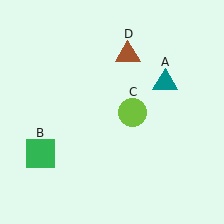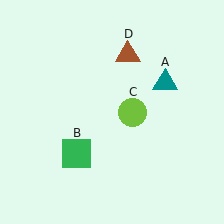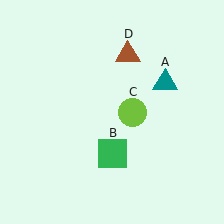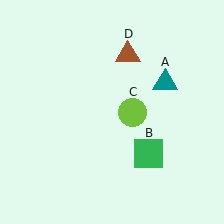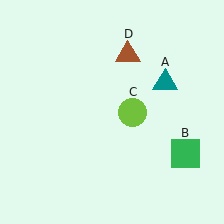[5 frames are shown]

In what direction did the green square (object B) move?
The green square (object B) moved right.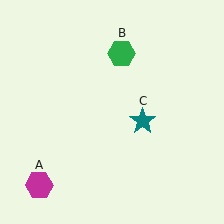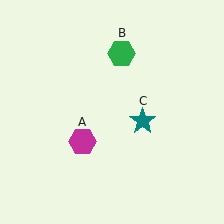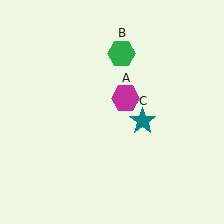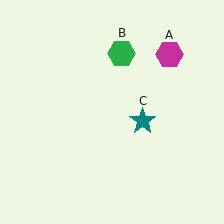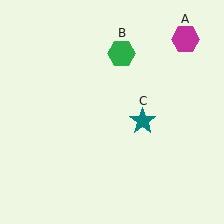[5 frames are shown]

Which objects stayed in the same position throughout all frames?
Green hexagon (object B) and teal star (object C) remained stationary.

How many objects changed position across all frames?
1 object changed position: magenta hexagon (object A).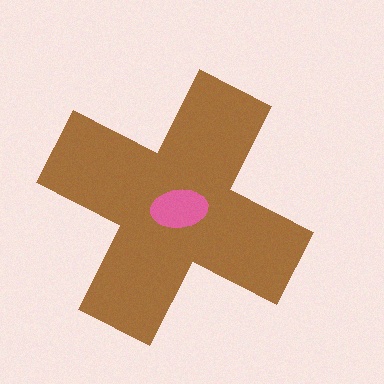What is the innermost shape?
The pink ellipse.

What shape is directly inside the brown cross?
The pink ellipse.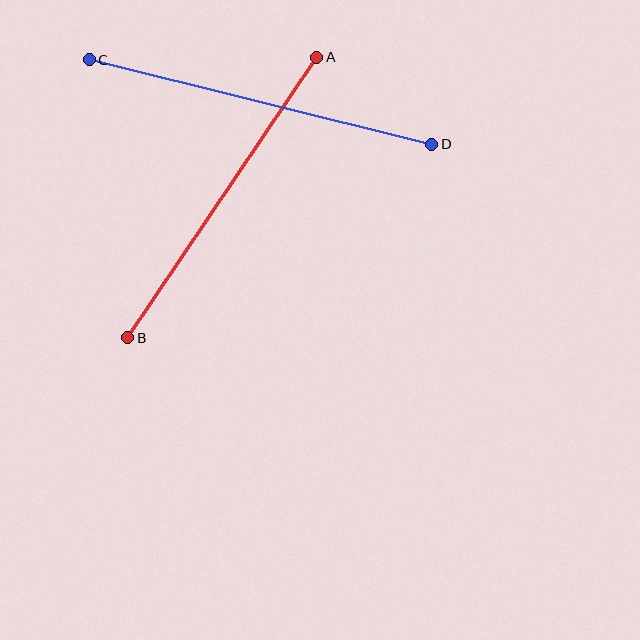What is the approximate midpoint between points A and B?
The midpoint is at approximately (222, 198) pixels.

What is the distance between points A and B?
The distance is approximately 338 pixels.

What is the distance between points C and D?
The distance is approximately 353 pixels.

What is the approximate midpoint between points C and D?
The midpoint is at approximately (260, 102) pixels.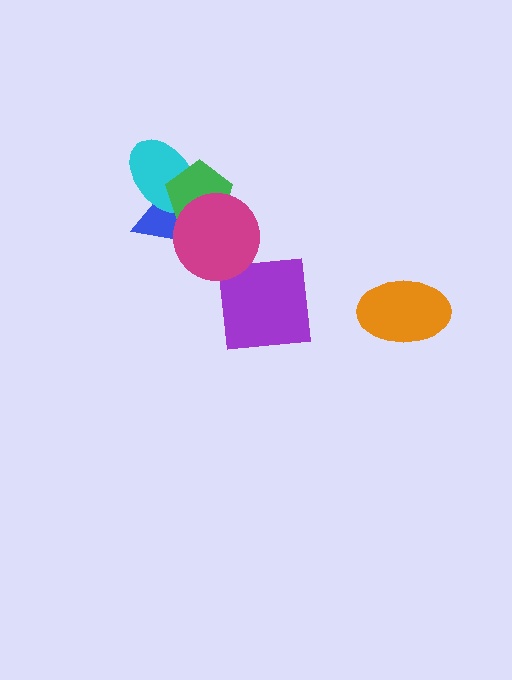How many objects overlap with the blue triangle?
3 objects overlap with the blue triangle.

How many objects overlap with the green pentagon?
3 objects overlap with the green pentagon.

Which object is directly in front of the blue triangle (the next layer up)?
The cyan ellipse is directly in front of the blue triangle.